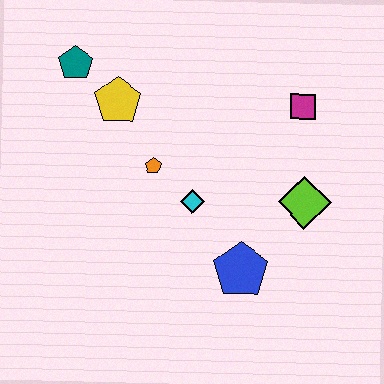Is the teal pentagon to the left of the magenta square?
Yes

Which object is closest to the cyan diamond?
The orange pentagon is closest to the cyan diamond.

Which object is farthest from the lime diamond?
The teal pentagon is farthest from the lime diamond.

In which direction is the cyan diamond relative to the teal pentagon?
The cyan diamond is below the teal pentagon.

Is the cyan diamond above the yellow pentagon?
No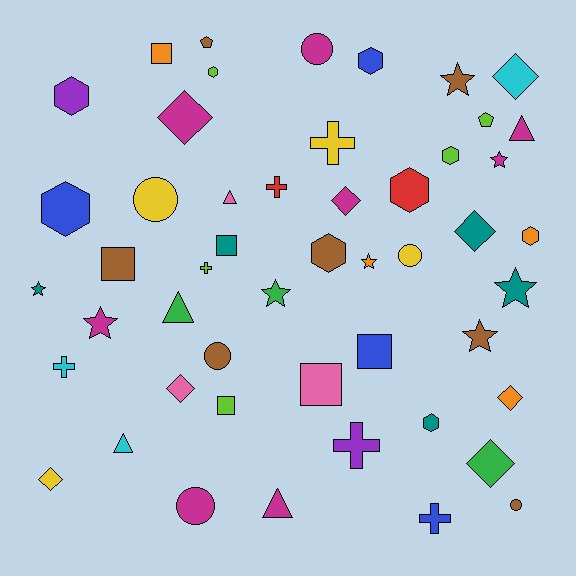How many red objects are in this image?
There are 2 red objects.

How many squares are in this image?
There are 6 squares.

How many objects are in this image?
There are 50 objects.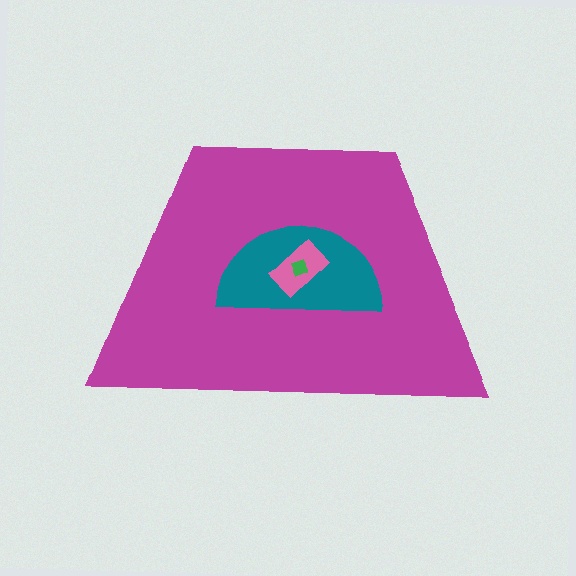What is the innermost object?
The green square.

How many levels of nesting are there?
4.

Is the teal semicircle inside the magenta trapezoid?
Yes.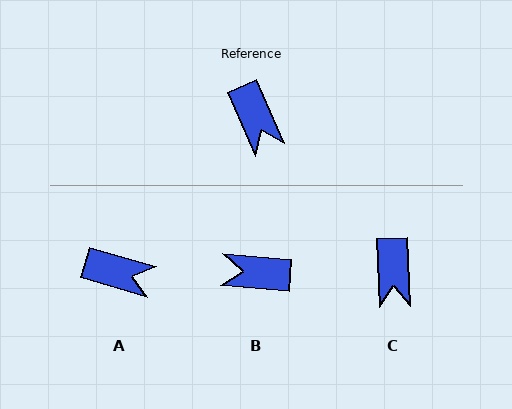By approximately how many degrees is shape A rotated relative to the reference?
Approximately 51 degrees counter-clockwise.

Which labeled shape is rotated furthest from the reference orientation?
B, about 118 degrees away.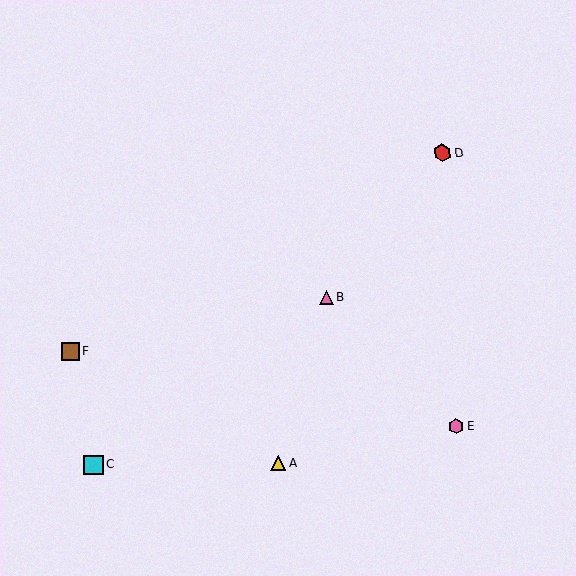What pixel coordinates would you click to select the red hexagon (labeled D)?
Click at (442, 153) to select the red hexagon D.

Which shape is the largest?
The cyan square (labeled C) is the largest.